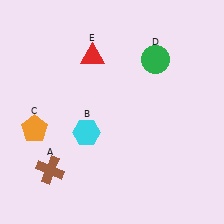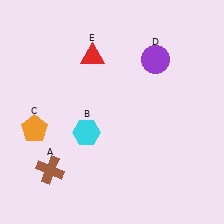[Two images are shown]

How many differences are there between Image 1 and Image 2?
There is 1 difference between the two images.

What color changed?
The circle (D) changed from green in Image 1 to purple in Image 2.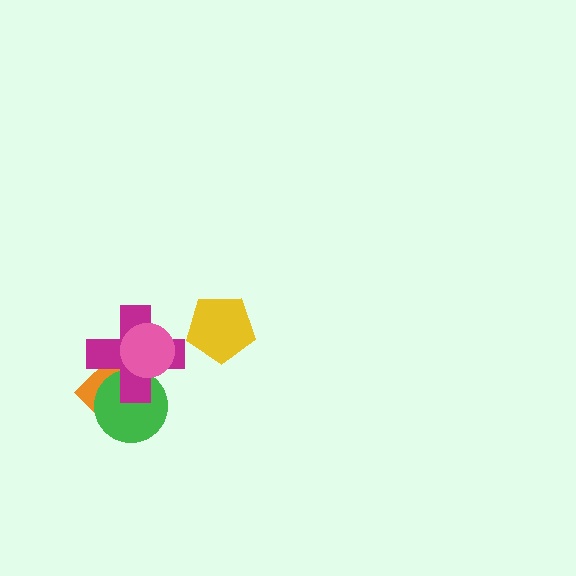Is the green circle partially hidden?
Yes, it is partially covered by another shape.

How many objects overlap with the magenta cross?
3 objects overlap with the magenta cross.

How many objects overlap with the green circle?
2 objects overlap with the green circle.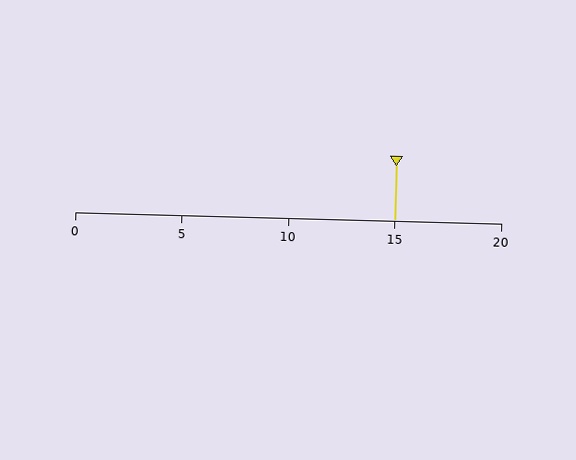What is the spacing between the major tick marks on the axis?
The major ticks are spaced 5 apart.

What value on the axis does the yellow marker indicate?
The marker indicates approximately 15.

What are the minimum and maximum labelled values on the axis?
The axis runs from 0 to 20.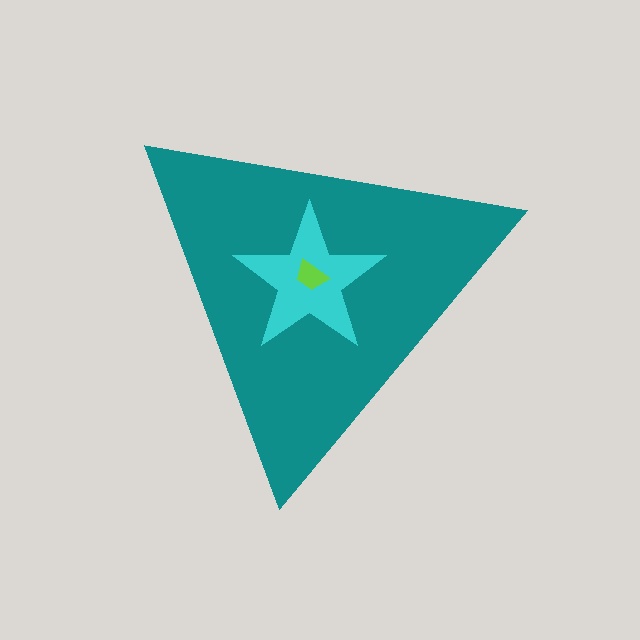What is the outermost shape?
The teal triangle.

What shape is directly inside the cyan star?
The lime trapezoid.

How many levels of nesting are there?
3.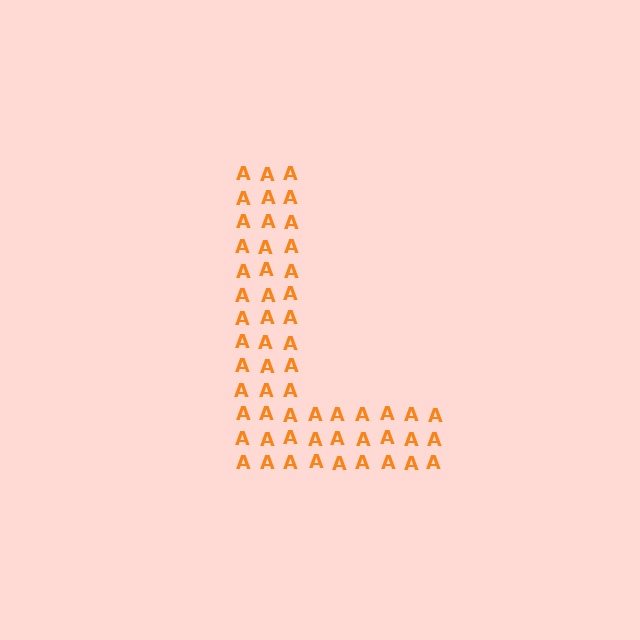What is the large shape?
The large shape is the letter L.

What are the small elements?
The small elements are letter A's.